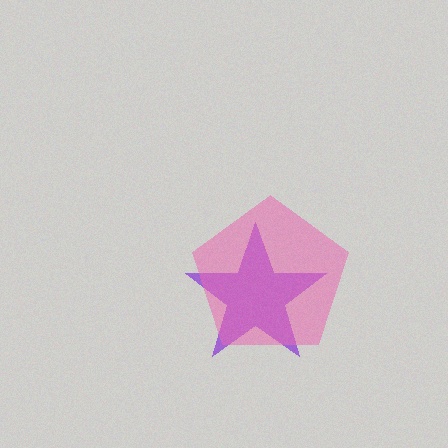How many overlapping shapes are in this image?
There are 2 overlapping shapes in the image.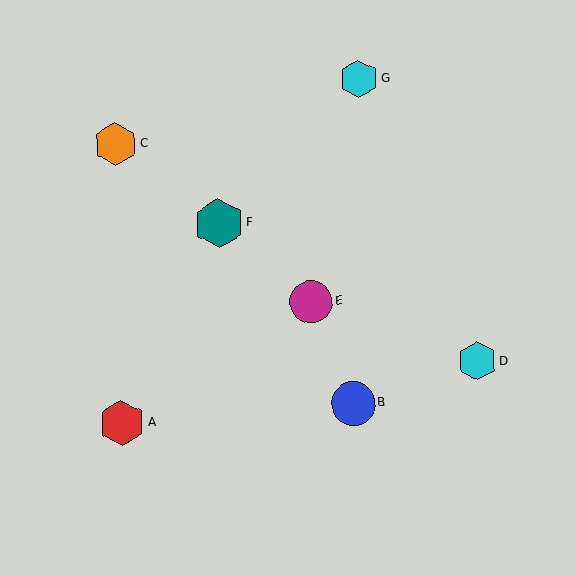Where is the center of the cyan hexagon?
The center of the cyan hexagon is at (359, 79).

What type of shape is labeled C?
Shape C is an orange hexagon.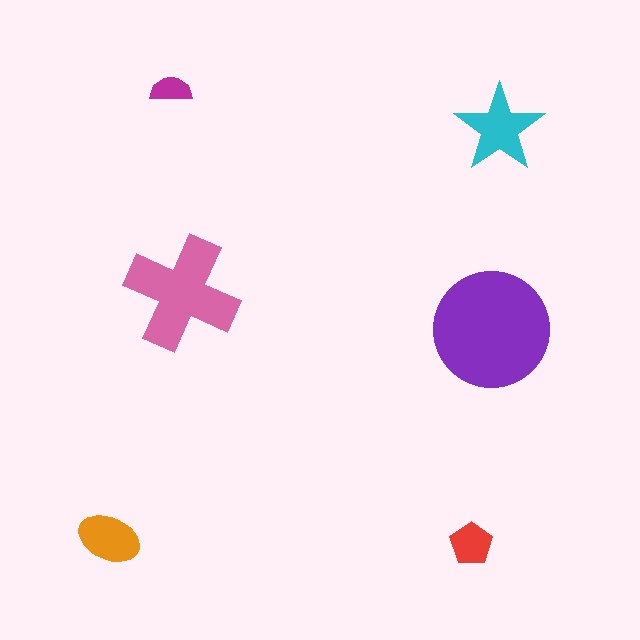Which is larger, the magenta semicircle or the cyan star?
The cyan star.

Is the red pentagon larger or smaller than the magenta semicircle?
Larger.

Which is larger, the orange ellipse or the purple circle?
The purple circle.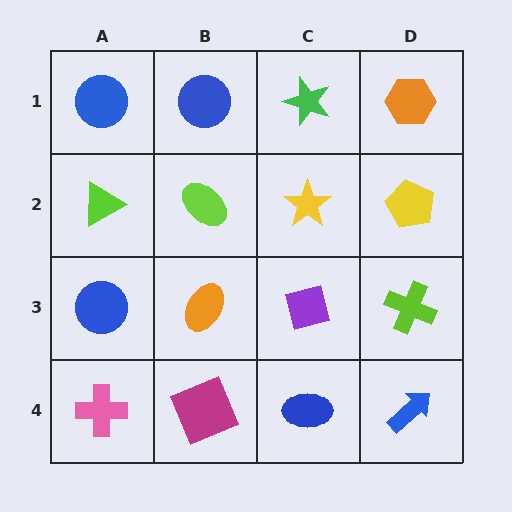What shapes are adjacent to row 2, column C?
A green star (row 1, column C), a purple square (row 3, column C), a lime ellipse (row 2, column B), a yellow pentagon (row 2, column D).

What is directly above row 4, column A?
A blue circle.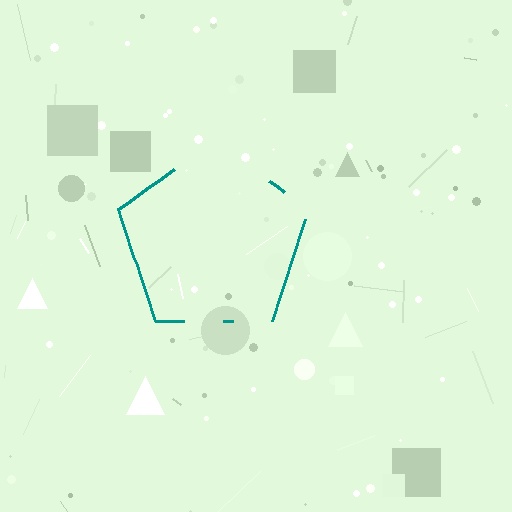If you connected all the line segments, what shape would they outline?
They would outline a pentagon.